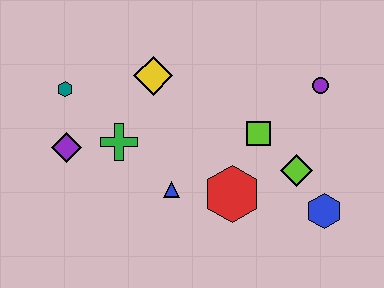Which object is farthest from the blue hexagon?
The teal hexagon is farthest from the blue hexagon.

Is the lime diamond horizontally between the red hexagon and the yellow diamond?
No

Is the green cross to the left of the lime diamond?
Yes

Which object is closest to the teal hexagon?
The purple diamond is closest to the teal hexagon.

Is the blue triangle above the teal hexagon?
No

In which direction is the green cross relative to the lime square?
The green cross is to the left of the lime square.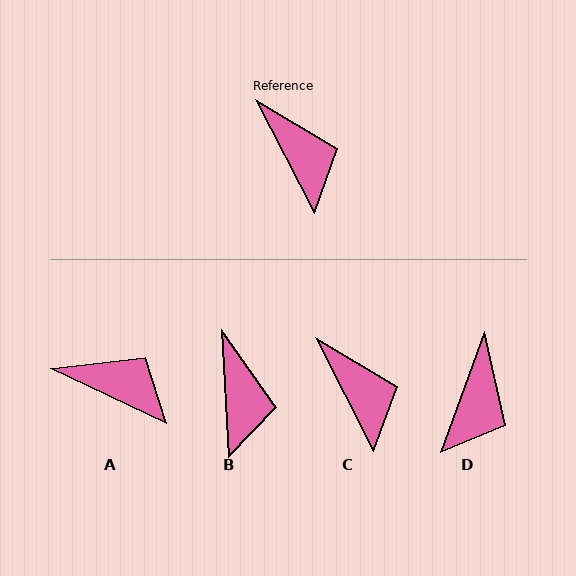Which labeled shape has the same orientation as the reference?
C.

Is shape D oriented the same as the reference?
No, it is off by about 47 degrees.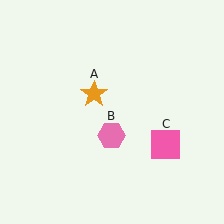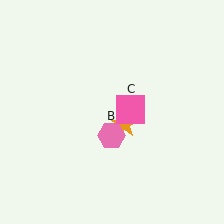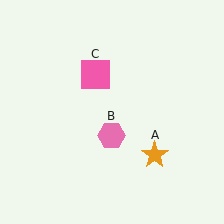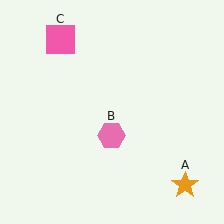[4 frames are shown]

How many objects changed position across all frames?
2 objects changed position: orange star (object A), pink square (object C).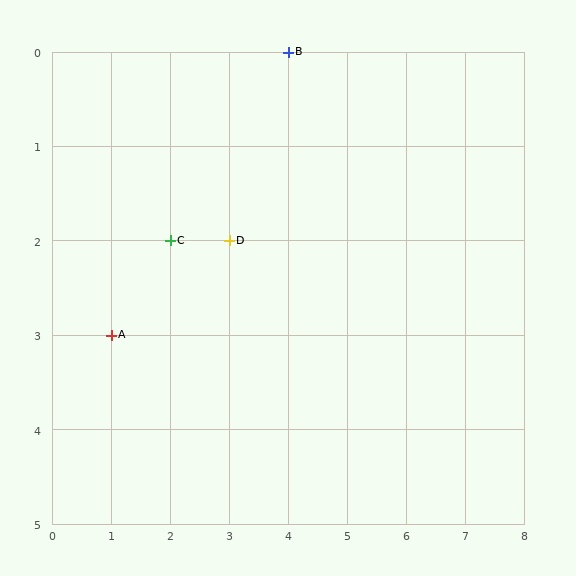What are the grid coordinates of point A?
Point A is at grid coordinates (1, 3).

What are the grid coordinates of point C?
Point C is at grid coordinates (2, 2).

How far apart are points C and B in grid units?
Points C and B are 2 columns and 2 rows apart (about 2.8 grid units diagonally).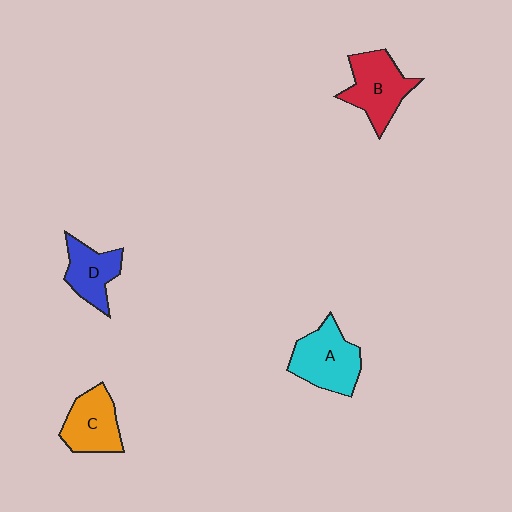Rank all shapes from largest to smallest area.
From largest to smallest: A (cyan), B (red), C (orange), D (blue).